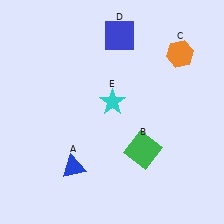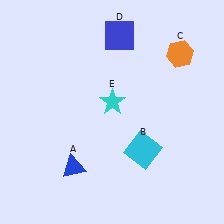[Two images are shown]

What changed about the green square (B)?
In Image 1, B is green. In Image 2, it changed to cyan.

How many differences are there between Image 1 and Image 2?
There is 1 difference between the two images.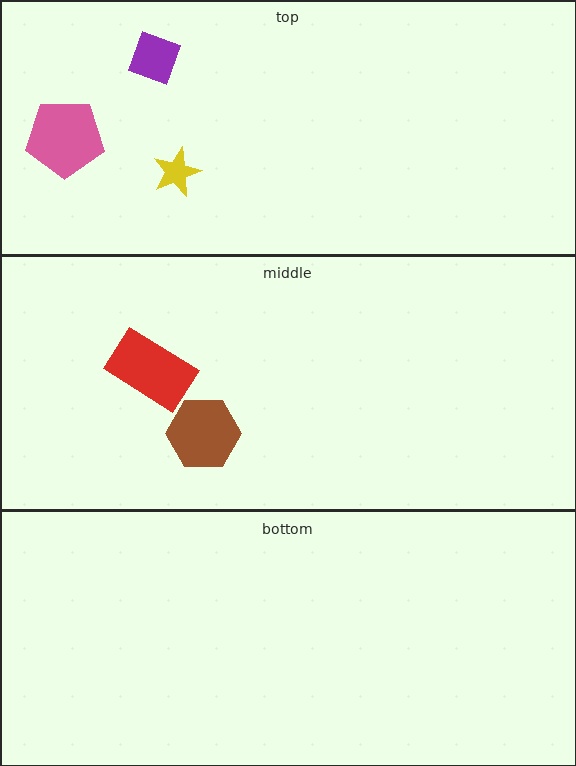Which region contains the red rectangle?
The middle region.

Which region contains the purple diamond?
The top region.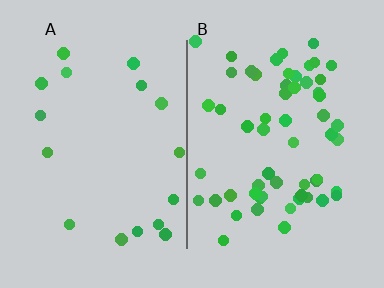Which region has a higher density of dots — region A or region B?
B (the right).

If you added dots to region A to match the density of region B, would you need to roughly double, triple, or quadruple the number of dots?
Approximately triple.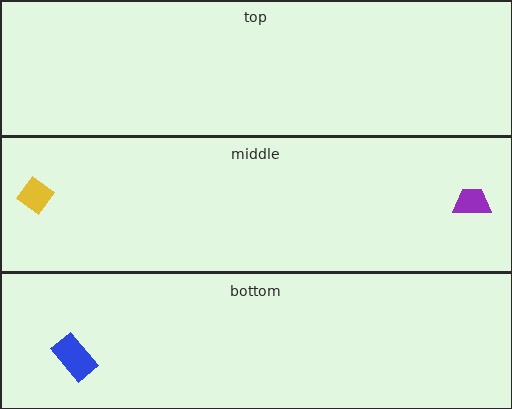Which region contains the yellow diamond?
The middle region.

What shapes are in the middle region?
The yellow diamond, the purple trapezoid.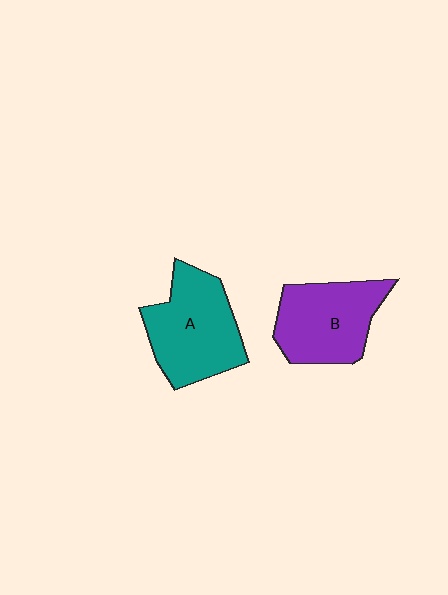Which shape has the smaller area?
Shape B (purple).